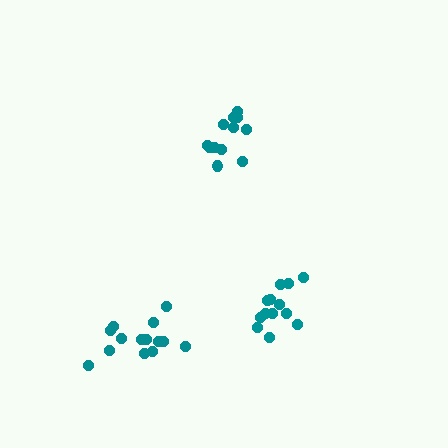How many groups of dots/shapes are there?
There are 3 groups.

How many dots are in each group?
Group 1: 12 dots, Group 2: 14 dots, Group 3: 13 dots (39 total).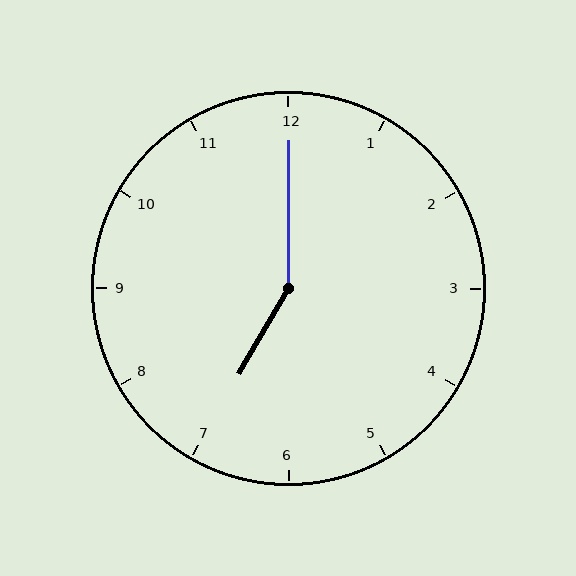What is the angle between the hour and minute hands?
Approximately 150 degrees.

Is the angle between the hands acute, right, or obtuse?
It is obtuse.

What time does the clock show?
7:00.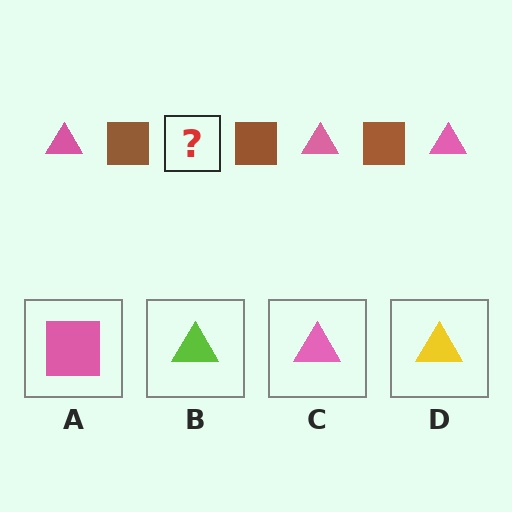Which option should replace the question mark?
Option C.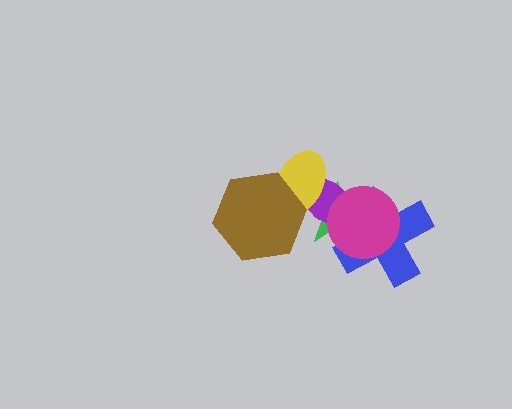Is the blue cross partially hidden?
Yes, it is partially covered by another shape.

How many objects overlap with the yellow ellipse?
3 objects overlap with the yellow ellipse.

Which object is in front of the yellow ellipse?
The brown hexagon is in front of the yellow ellipse.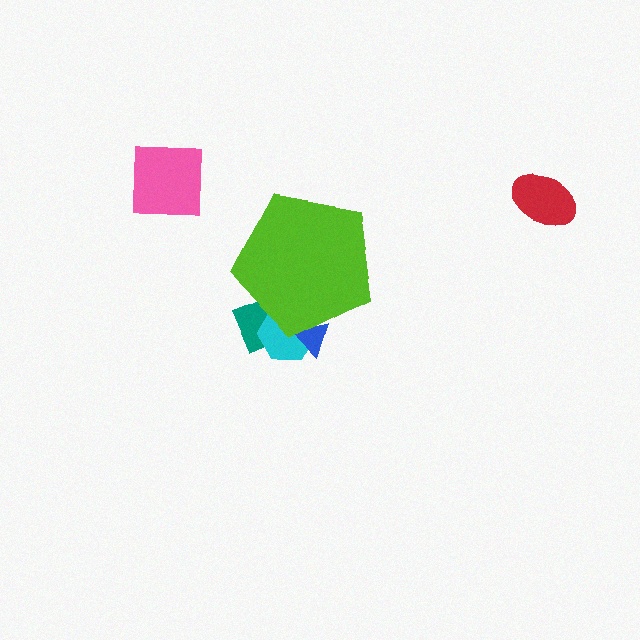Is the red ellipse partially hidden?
No, the red ellipse is fully visible.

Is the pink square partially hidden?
No, the pink square is fully visible.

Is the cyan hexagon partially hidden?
Yes, the cyan hexagon is partially hidden behind the lime pentagon.